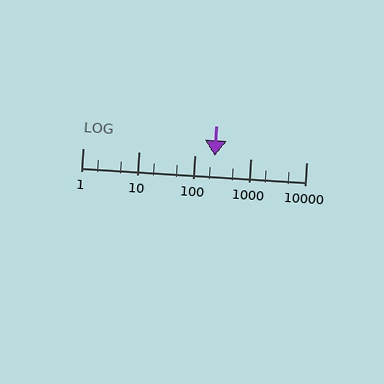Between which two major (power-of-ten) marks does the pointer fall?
The pointer is between 100 and 1000.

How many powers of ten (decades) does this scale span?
The scale spans 4 decades, from 1 to 10000.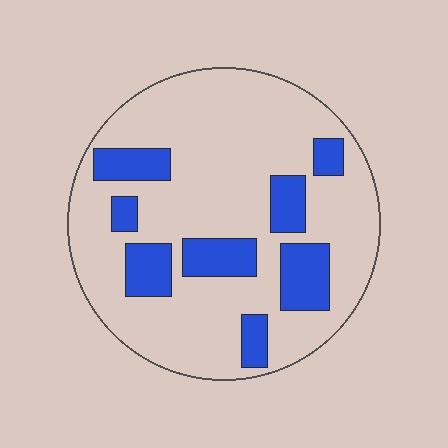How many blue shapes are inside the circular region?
8.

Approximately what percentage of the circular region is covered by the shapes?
Approximately 20%.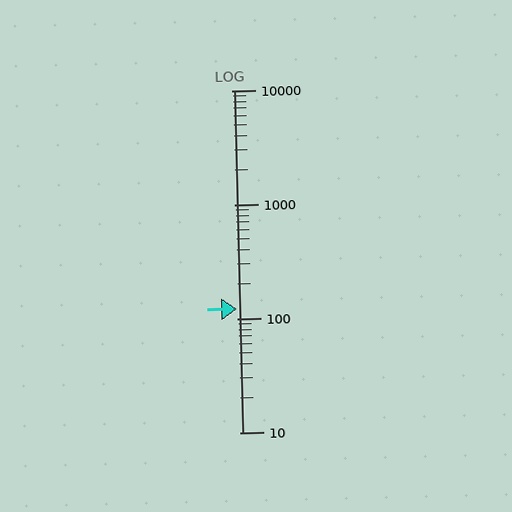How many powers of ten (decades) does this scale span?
The scale spans 3 decades, from 10 to 10000.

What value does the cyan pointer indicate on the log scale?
The pointer indicates approximately 120.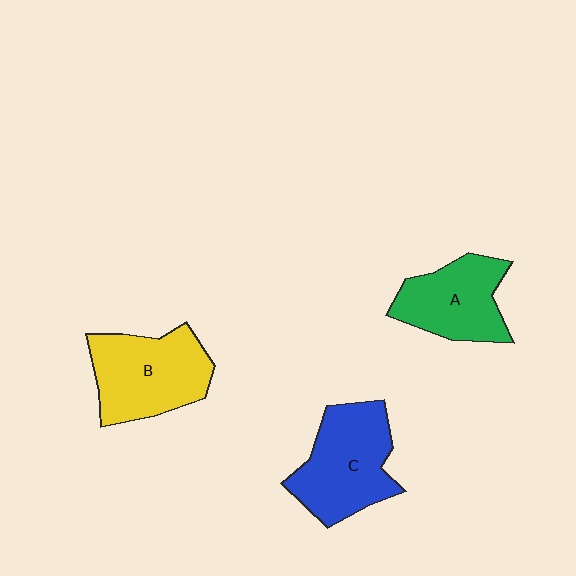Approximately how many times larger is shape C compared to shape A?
Approximately 1.2 times.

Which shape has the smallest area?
Shape A (green).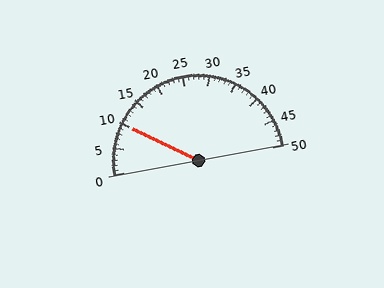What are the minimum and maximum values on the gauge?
The gauge ranges from 0 to 50.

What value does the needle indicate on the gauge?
The needle indicates approximately 10.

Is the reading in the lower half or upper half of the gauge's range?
The reading is in the lower half of the range (0 to 50).